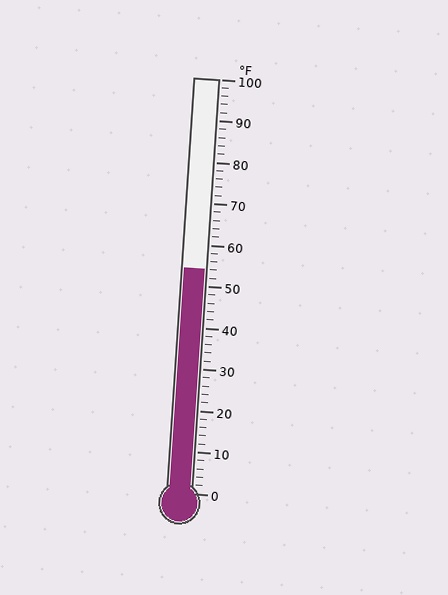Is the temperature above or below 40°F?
The temperature is above 40°F.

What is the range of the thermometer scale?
The thermometer scale ranges from 0°F to 100°F.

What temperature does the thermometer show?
The thermometer shows approximately 54°F.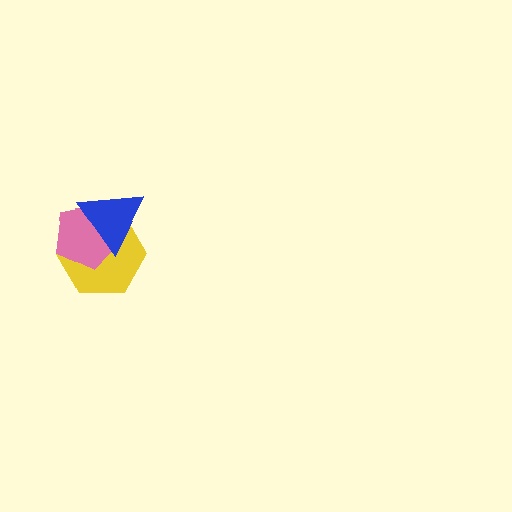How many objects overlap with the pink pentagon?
2 objects overlap with the pink pentagon.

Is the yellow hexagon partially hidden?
Yes, it is partially covered by another shape.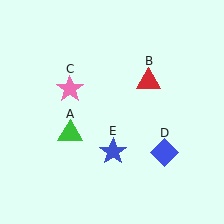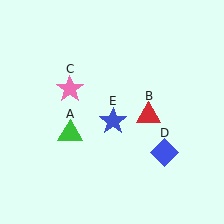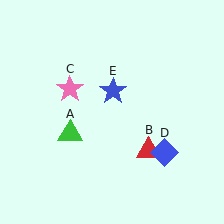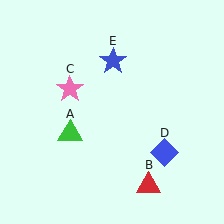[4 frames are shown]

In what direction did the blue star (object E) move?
The blue star (object E) moved up.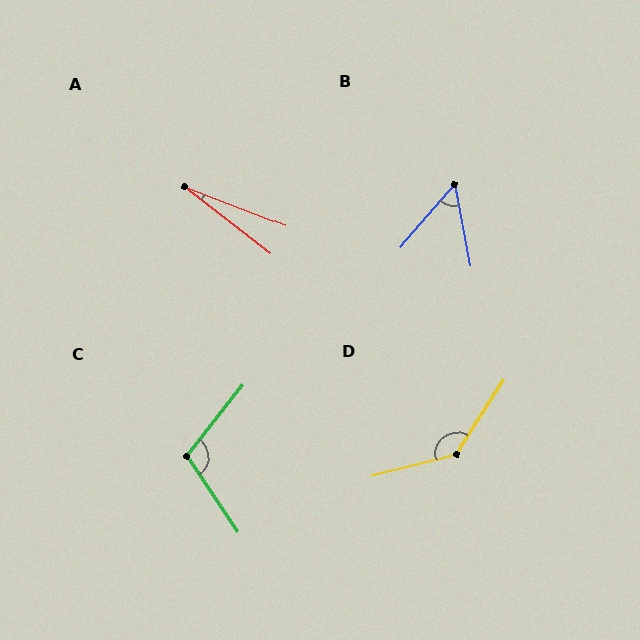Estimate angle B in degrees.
Approximately 51 degrees.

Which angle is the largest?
D, at approximately 137 degrees.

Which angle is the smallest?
A, at approximately 17 degrees.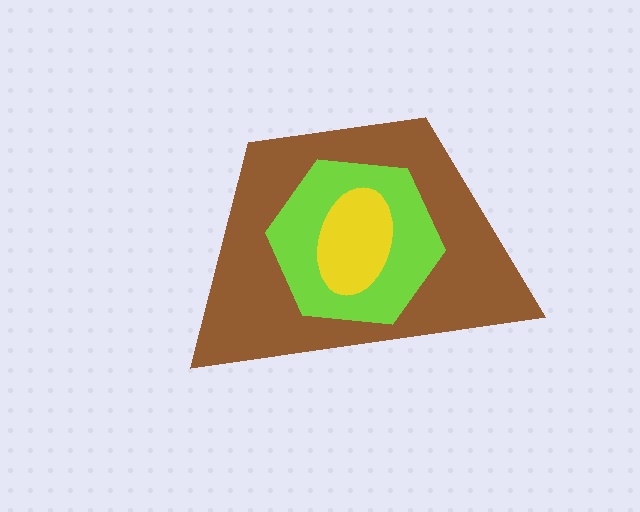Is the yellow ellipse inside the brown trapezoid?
Yes.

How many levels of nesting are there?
3.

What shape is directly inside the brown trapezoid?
The lime hexagon.